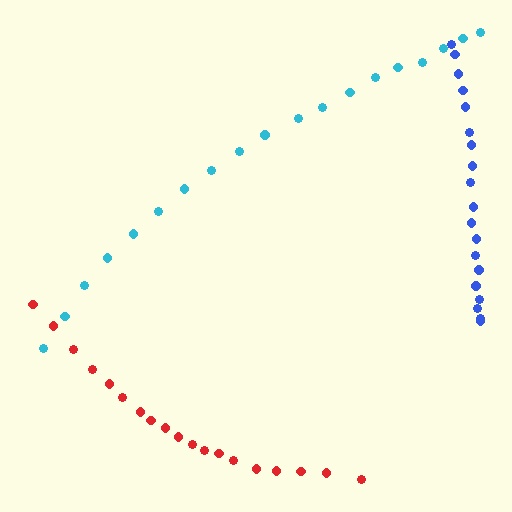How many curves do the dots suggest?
There are 3 distinct paths.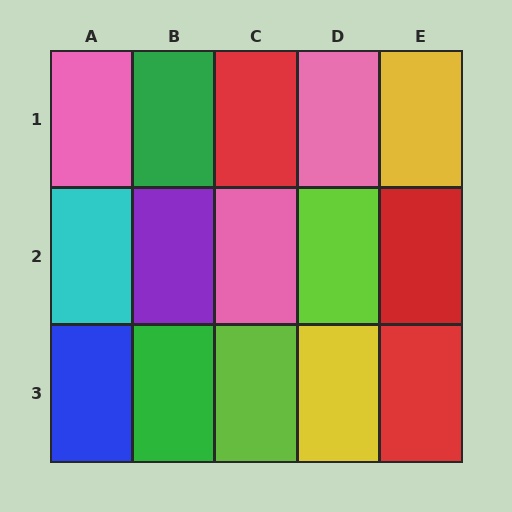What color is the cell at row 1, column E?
Yellow.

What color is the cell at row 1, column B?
Green.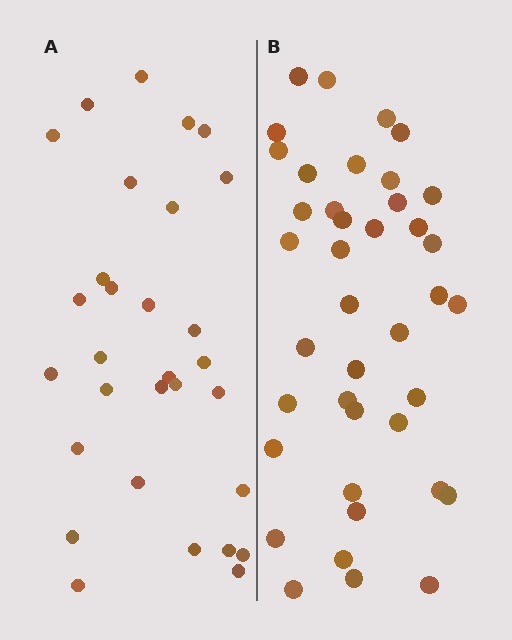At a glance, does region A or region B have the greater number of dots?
Region B (the right region) has more dots.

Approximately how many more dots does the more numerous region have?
Region B has roughly 10 or so more dots than region A.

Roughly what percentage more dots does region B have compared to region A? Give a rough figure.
About 35% more.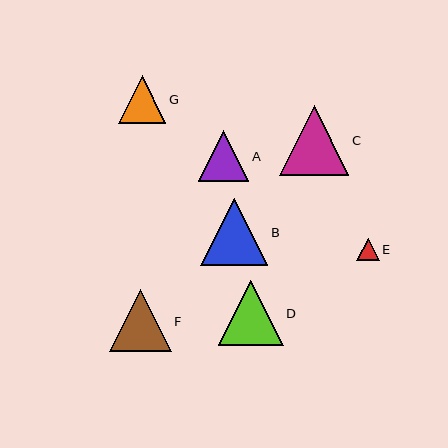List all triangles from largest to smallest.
From largest to smallest: C, B, D, F, A, G, E.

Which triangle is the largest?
Triangle C is the largest with a size of approximately 70 pixels.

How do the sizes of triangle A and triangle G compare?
Triangle A and triangle G are approximately the same size.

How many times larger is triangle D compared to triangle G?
Triangle D is approximately 1.4 times the size of triangle G.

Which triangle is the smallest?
Triangle E is the smallest with a size of approximately 22 pixels.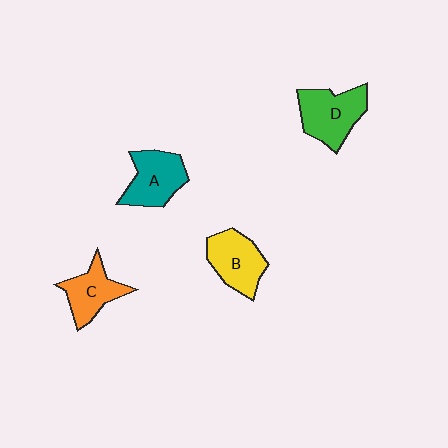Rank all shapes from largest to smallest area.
From largest to smallest: D (green), B (yellow), A (teal), C (orange).